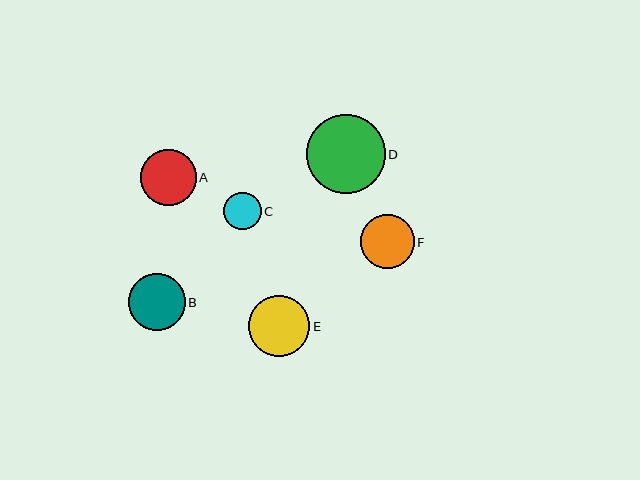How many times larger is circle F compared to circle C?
Circle F is approximately 1.4 times the size of circle C.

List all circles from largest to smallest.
From largest to smallest: D, E, B, A, F, C.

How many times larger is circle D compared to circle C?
Circle D is approximately 2.1 times the size of circle C.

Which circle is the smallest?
Circle C is the smallest with a size of approximately 37 pixels.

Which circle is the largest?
Circle D is the largest with a size of approximately 79 pixels.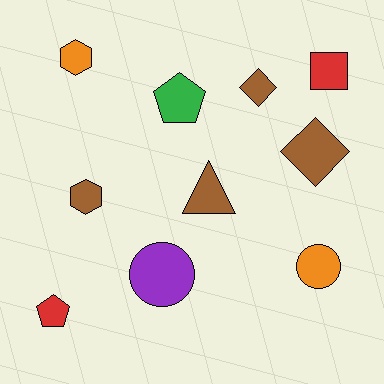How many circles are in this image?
There are 2 circles.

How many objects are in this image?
There are 10 objects.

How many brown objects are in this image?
There are 4 brown objects.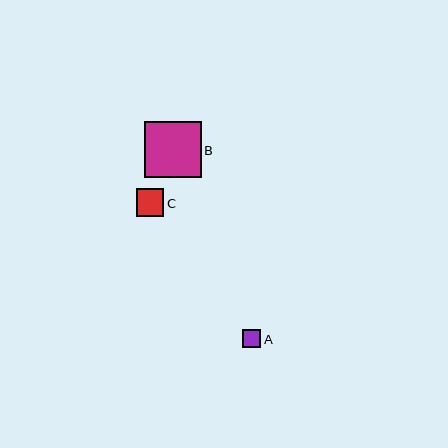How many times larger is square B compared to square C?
Square B is approximately 2.0 times the size of square C.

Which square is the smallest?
Square A is the smallest with a size of approximately 18 pixels.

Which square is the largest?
Square B is the largest with a size of approximately 56 pixels.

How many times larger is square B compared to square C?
Square B is approximately 2.0 times the size of square C.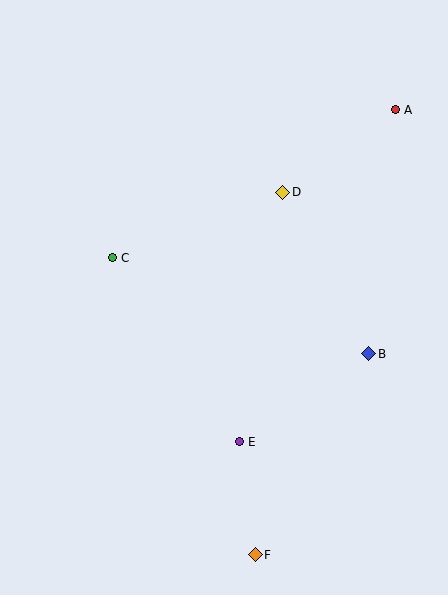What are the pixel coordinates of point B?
Point B is at (369, 354).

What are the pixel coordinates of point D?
Point D is at (283, 192).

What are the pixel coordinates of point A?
Point A is at (395, 110).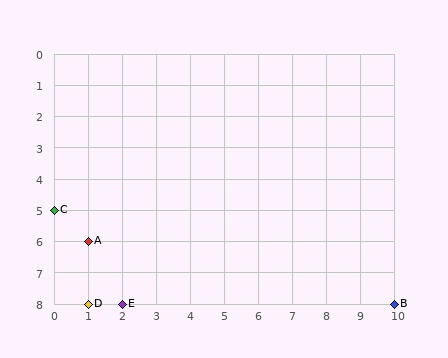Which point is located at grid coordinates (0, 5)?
Point C is at (0, 5).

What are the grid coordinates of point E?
Point E is at grid coordinates (2, 8).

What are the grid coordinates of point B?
Point B is at grid coordinates (10, 8).